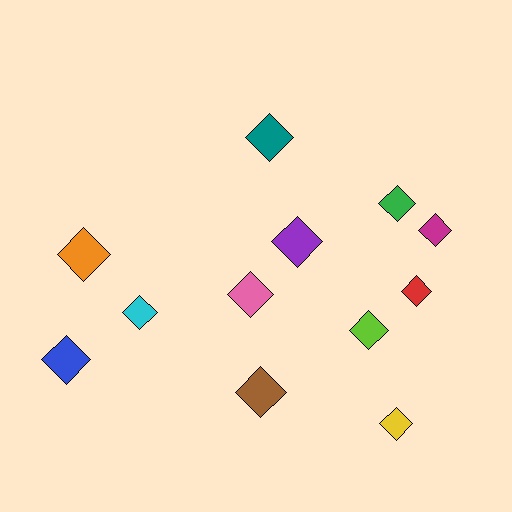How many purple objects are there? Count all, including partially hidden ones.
There is 1 purple object.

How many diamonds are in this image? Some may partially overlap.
There are 12 diamonds.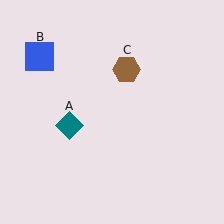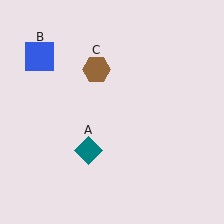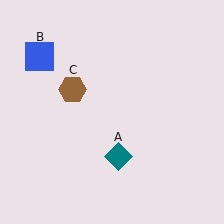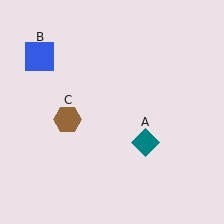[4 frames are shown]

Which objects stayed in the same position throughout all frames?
Blue square (object B) remained stationary.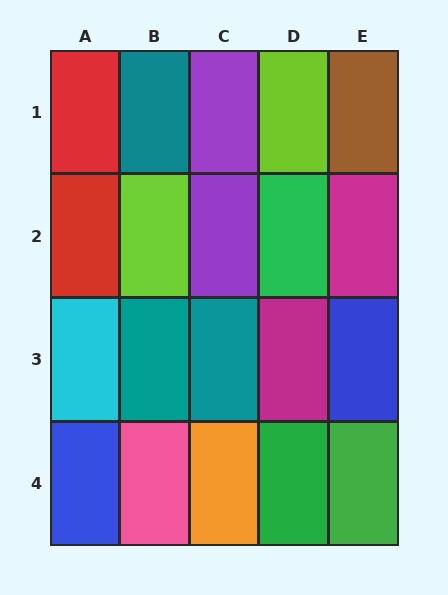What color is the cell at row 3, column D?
Magenta.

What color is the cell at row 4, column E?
Green.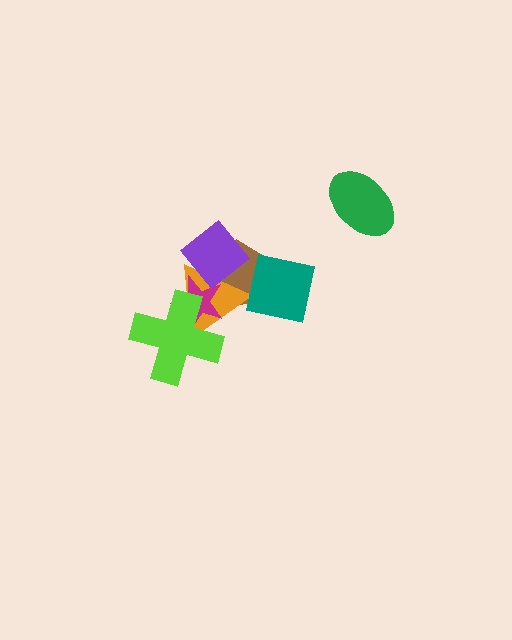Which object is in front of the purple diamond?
The magenta star is in front of the purple diamond.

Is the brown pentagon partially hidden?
Yes, it is partially covered by another shape.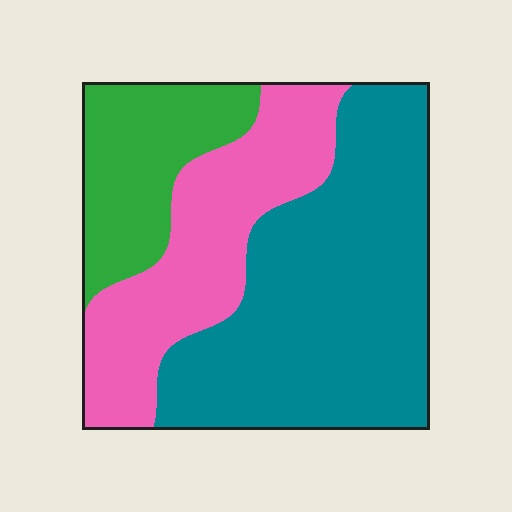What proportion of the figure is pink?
Pink covers roughly 30% of the figure.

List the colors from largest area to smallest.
From largest to smallest: teal, pink, green.